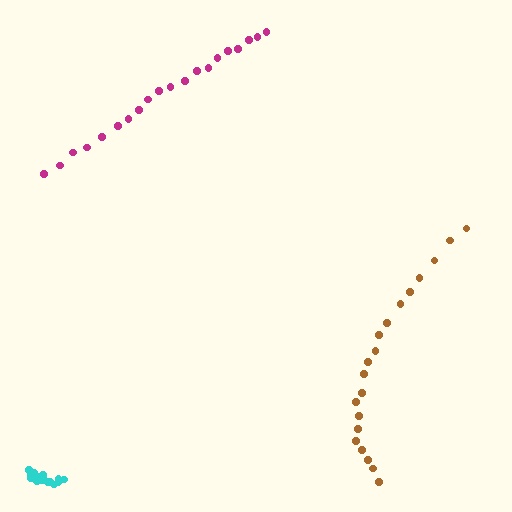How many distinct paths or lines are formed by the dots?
There are 3 distinct paths.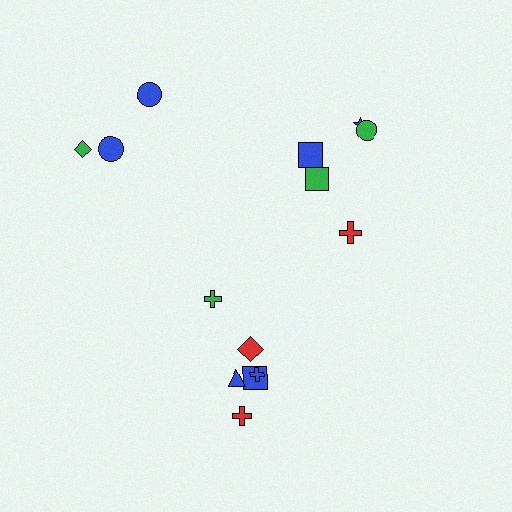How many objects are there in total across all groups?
There are 14 objects.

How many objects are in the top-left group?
There are 3 objects.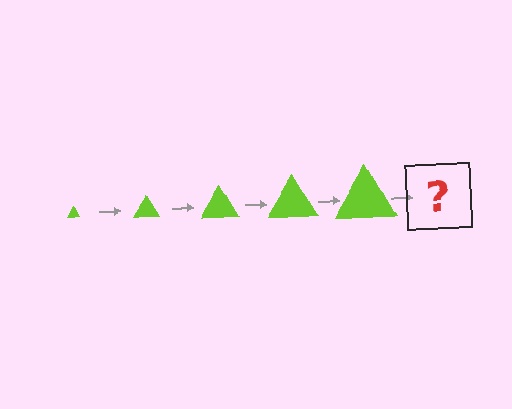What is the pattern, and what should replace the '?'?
The pattern is that the triangle gets progressively larger each step. The '?' should be a lime triangle, larger than the previous one.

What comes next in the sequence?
The next element should be a lime triangle, larger than the previous one.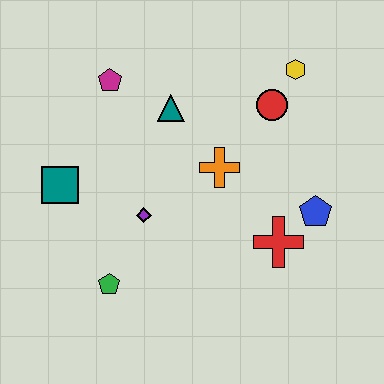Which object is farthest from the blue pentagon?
The teal square is farthest from the blue pentagon.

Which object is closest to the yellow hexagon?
The red circle is closest to the yellow hexagon.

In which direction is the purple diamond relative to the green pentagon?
The purple diamond is above the green pentagon.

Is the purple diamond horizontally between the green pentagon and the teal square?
No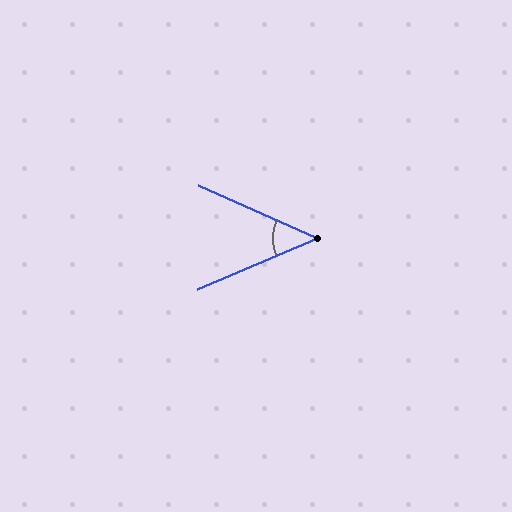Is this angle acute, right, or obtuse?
It is acute.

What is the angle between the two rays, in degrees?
Approximately 47 degrees.